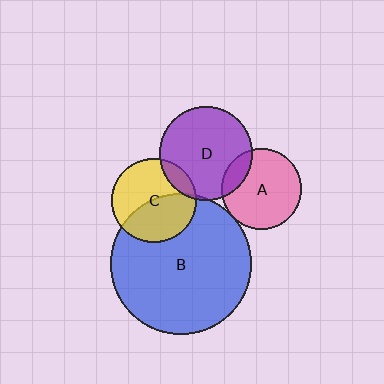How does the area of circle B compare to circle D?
Approximately 2.3 times.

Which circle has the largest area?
Circle B (blue).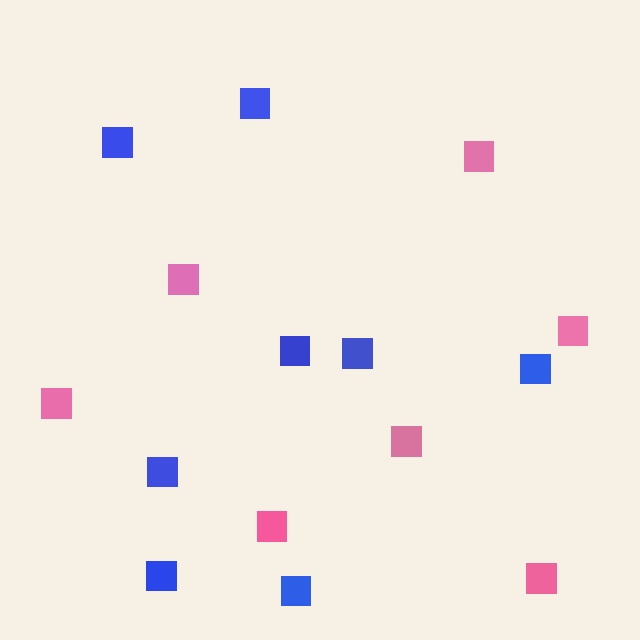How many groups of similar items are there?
There are 2 groups: one group of pink squares (7) and one group of blue squares (8).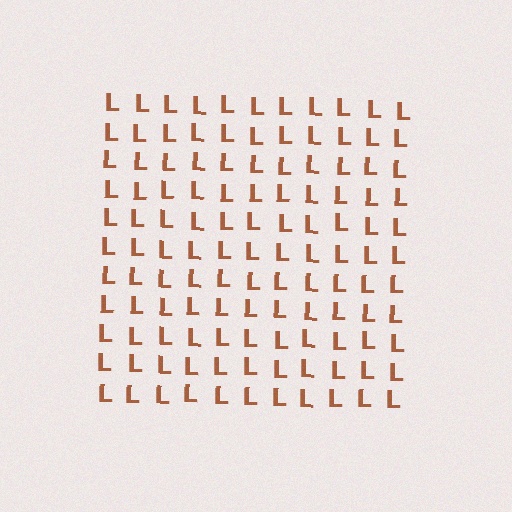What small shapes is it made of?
It is made of small letter L's.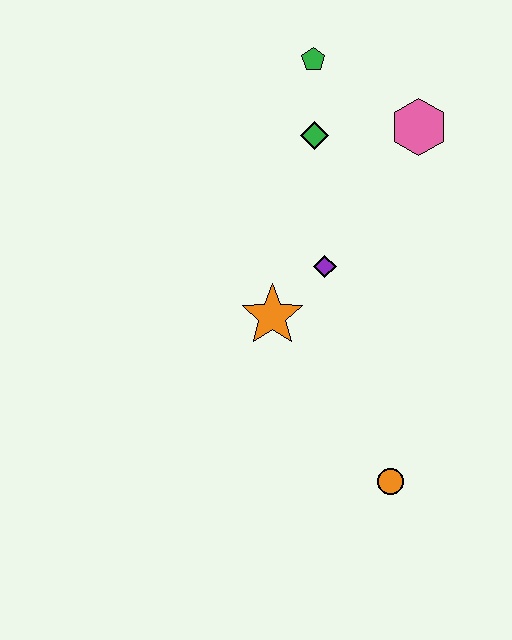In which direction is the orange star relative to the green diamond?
The orange star is below the green diamond.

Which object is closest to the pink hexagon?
The green diamond is closest to the pink hexagon.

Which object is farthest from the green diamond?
The orange circle is farthest from the green diamond.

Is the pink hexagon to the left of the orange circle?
No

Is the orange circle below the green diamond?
Yes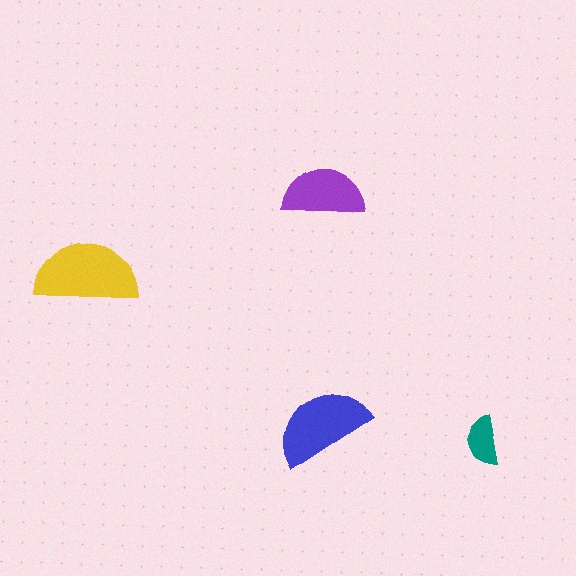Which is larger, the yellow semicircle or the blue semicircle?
The yellow one.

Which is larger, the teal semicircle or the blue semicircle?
The blue one.